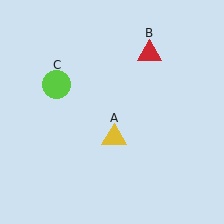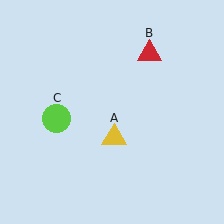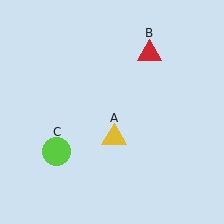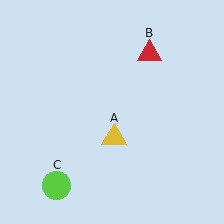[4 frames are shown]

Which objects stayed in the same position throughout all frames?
Yellow triangle (object A) and red triangle (object B) remained stationary.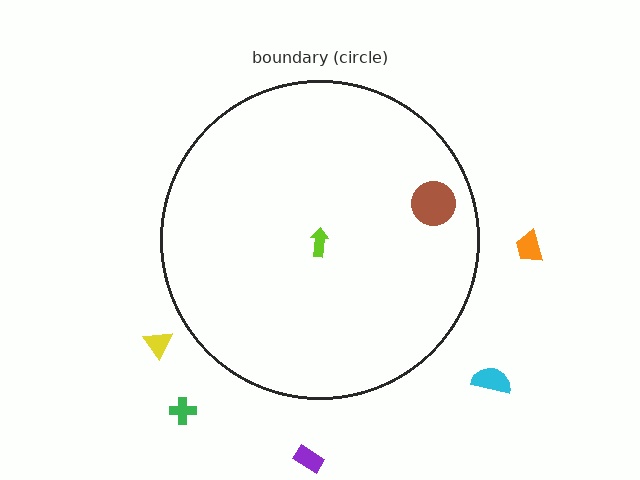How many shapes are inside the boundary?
2 inside, 5 outside.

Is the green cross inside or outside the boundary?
Outside.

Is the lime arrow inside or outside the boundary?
Inside.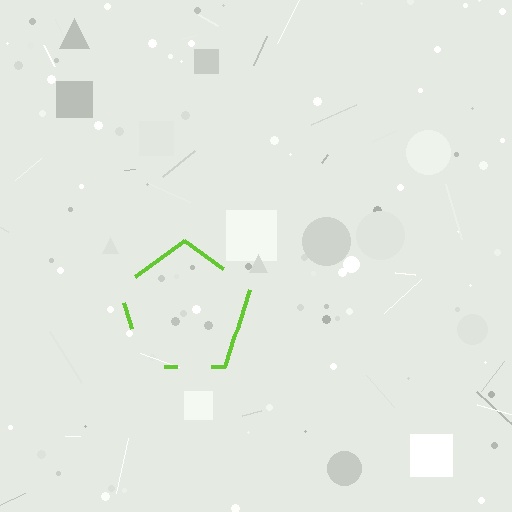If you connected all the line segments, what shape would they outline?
They would outline a pentagon.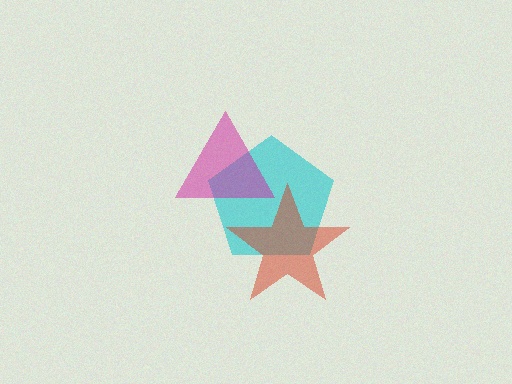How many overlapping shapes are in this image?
There are 3 overlapping shapes in the image.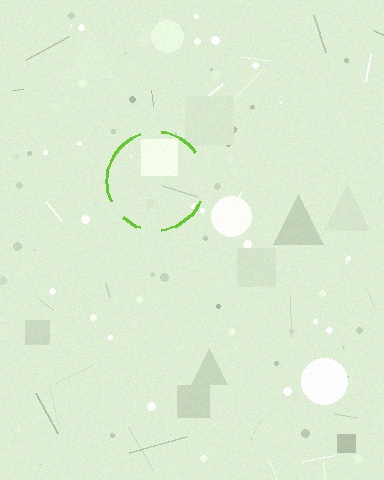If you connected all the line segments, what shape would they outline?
They would outline a circle.